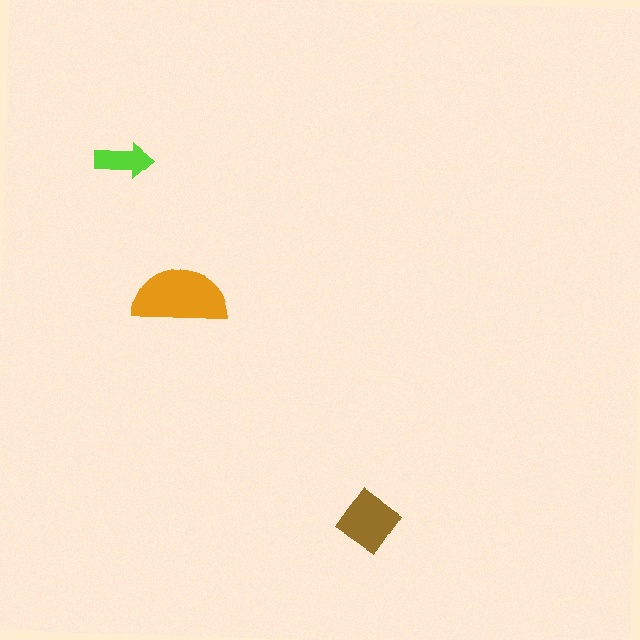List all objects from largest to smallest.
The orange semicircle, the brown diamond, the lime arrow.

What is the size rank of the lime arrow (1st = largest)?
3rd.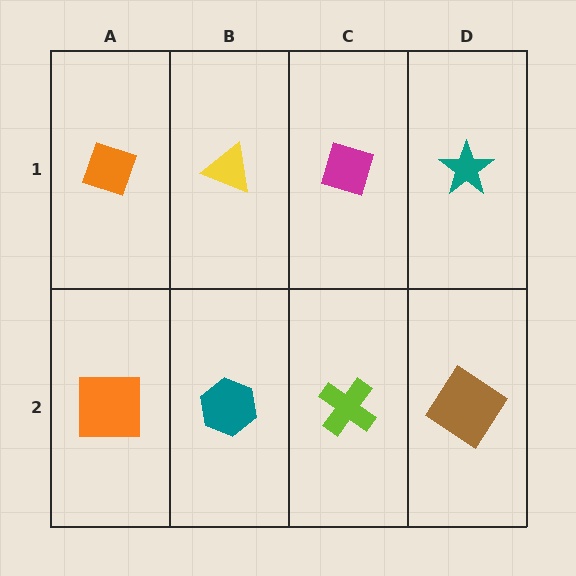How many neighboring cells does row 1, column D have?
2.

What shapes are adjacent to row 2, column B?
A yellow triangle (row 1, column B), an orange square (row 2, column A), a lime cross (row 2, column C).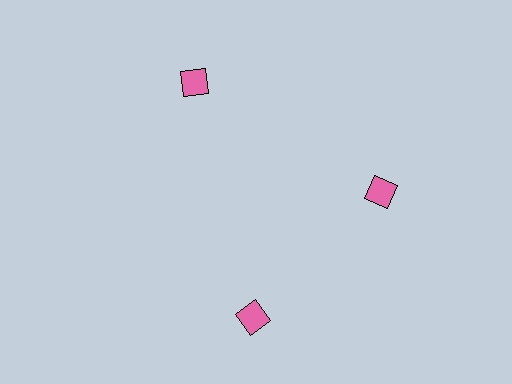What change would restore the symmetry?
The symmetry would be restored by rotating it back into even spacing with its neighbors so that all 3 squares sit at equal angles and equal distance from the center.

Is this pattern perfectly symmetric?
No. The 3 pink squares are arranged in a ring, but one element near the 7 o'clock position is rotated out of alignment along the ring, breaking the 3-fold rotational symmetry.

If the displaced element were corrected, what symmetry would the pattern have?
It would have 3-fold rotational symmetry — the pattern would map onto itself every 120 degrees.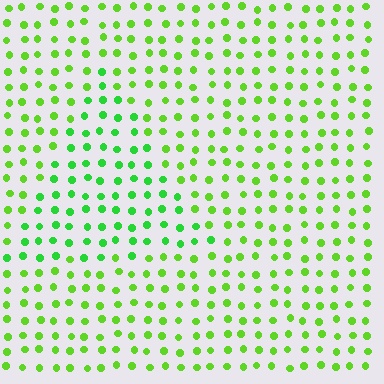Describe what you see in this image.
The image is filled with small lime elements in a uniform arrangement. A triangle-shaped region is visible where the elements are tinted to a slightly different hue, forming a subtle color boundary.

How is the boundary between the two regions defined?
The boundary is defined purely by a slight shift in hue (about 24 degrees). Spacing, size, and orientation are identical on both sides.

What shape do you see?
I see a triangle.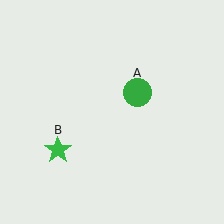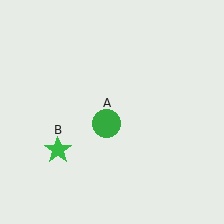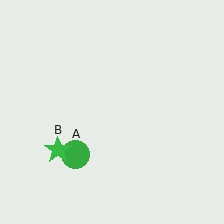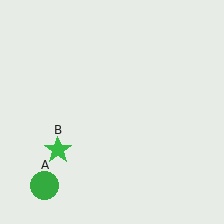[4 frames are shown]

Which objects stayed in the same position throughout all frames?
Green star (object B) remained stationary.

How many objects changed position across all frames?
1 object changed position: green circle (object A).